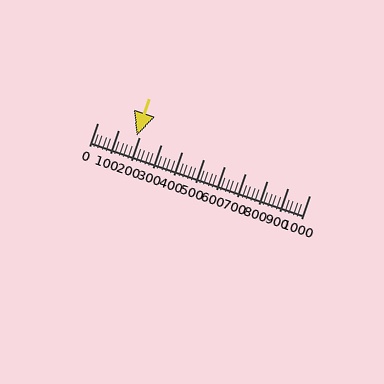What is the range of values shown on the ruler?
The ruler shows values from 0 to 1000.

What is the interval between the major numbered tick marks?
The major tick marks are spaced 100 units apart.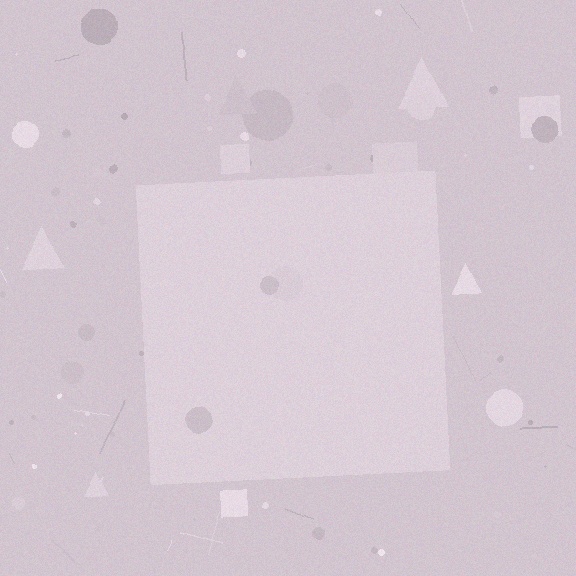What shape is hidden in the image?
A square is hidden in the image.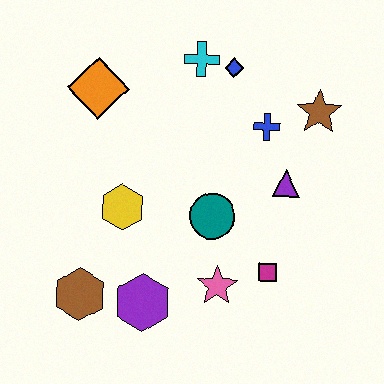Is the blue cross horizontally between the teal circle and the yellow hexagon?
No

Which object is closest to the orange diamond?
The cyan cross is closest to the orange diamond.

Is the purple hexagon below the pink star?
Yes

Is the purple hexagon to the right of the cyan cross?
No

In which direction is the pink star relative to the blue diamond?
The pink star is below the blue diamond.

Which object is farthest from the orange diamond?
The magenta square is farthest from the orange diamond.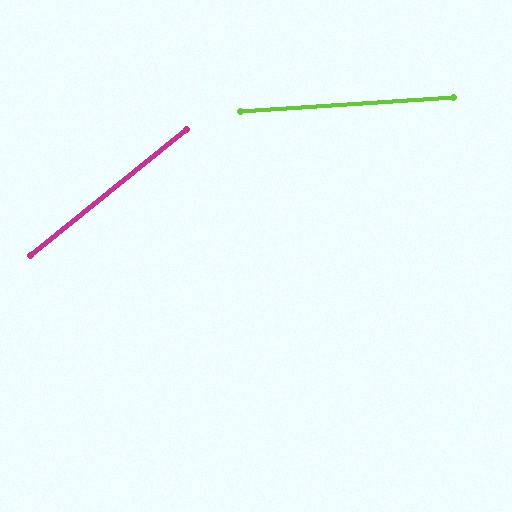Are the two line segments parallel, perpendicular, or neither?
Neither parallel nor perpendicular — they differ by about 35°.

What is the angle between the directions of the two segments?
Approximately 35 degrees.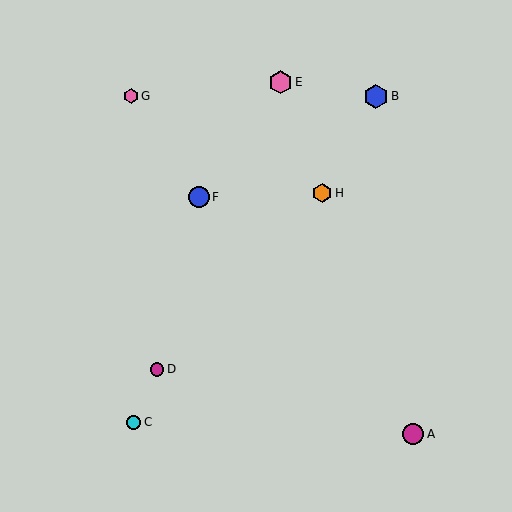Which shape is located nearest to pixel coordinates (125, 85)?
The pink hexagon (labeled G) at (131, 96) is nearest to that location.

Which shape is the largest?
The blue hexagon (labeled B) is the largest.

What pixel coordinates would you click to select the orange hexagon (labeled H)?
Click at (322, 193) to select the orange hexagon H.